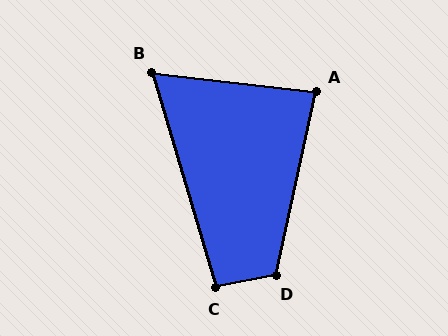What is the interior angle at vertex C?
Approximately 95 degrees (obtuse).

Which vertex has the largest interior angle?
D, at approximately 113 degrees.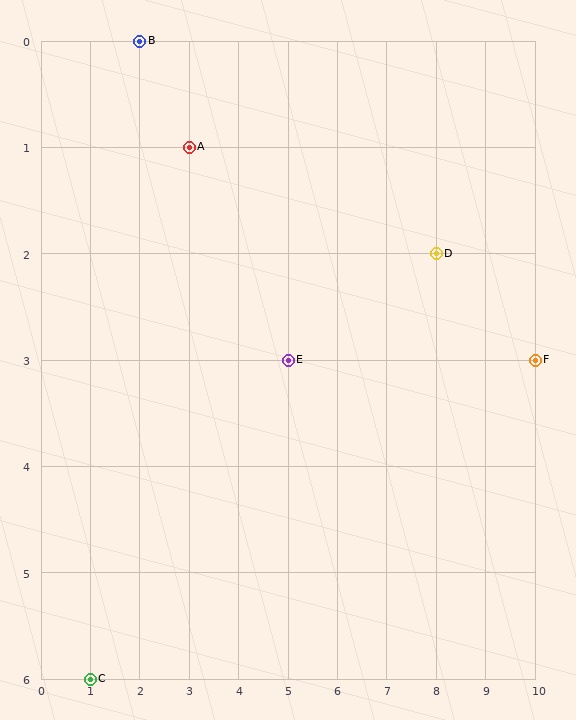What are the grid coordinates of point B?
Point B is at grid coordinates (2, 0).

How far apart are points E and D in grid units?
Points E and D are 3 columns and 1 row apart (about 3.2 grid units diagonally).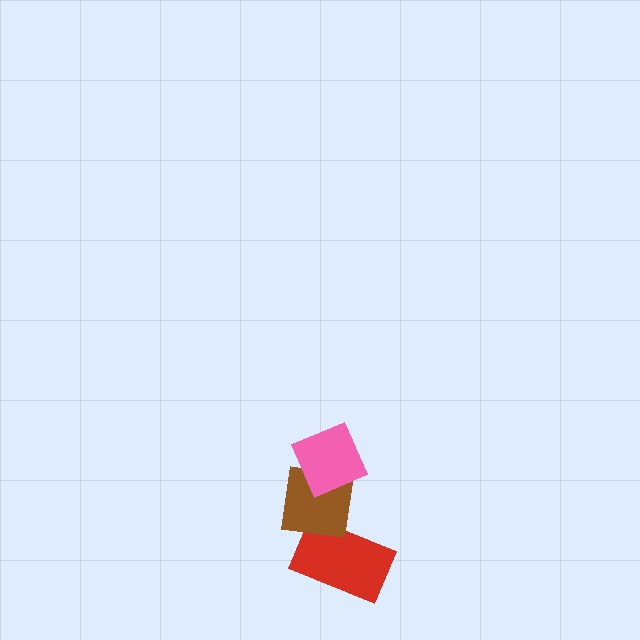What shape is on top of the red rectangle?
The brown square is on top of the red rectangle.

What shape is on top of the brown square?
The pink diamond is on top of the brown square.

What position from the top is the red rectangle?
The red rectangle is 3rd from the top.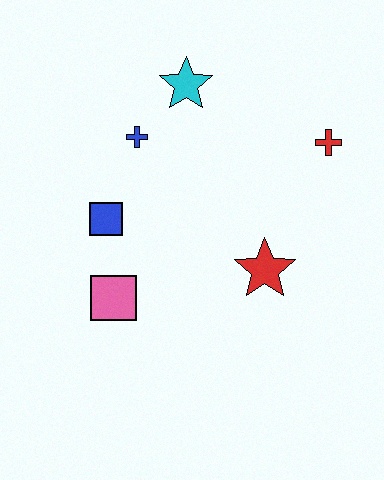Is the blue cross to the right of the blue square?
Yes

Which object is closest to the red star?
The red cross is closest to the red star.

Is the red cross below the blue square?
No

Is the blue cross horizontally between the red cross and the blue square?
Yes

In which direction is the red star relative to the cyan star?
The red star is below the cyan star.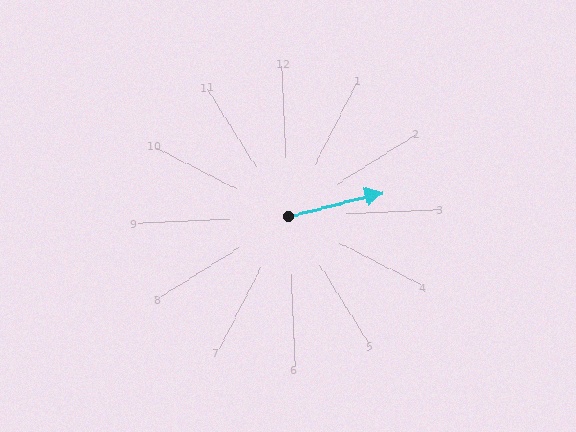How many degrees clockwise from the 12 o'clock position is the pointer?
Approximately 79 degrees.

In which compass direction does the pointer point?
East.